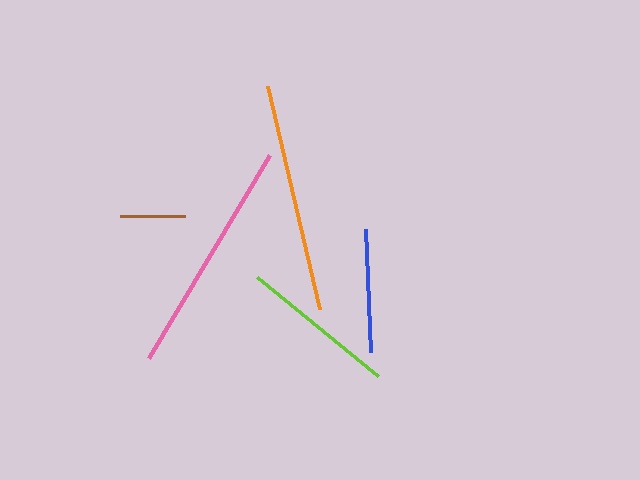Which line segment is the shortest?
The brown line is the shortest at approximately 65 pixels.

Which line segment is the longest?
The pink line is the longest at approximately 236 pixels.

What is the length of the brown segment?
The brown segment is approximately 65 pixels long.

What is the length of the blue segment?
The blue segment is approximately 124 pixels long.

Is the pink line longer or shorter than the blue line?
The pink line is longer than the blue line.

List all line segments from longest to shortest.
From longest to shortest: pink, orange, lime, blue, brown.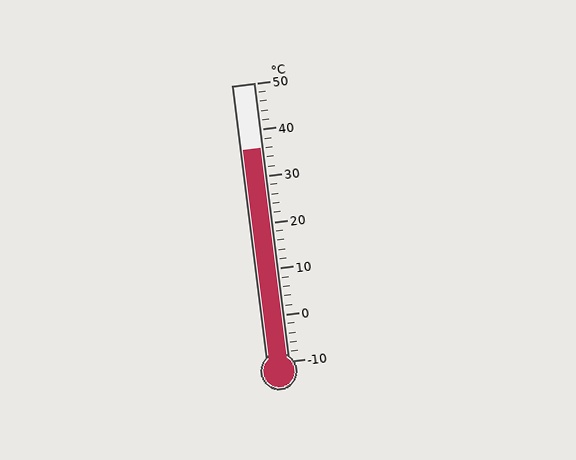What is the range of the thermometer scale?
The thermometer scale ranges from -10°C to 50°C.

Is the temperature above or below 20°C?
The temperature is above 20°C.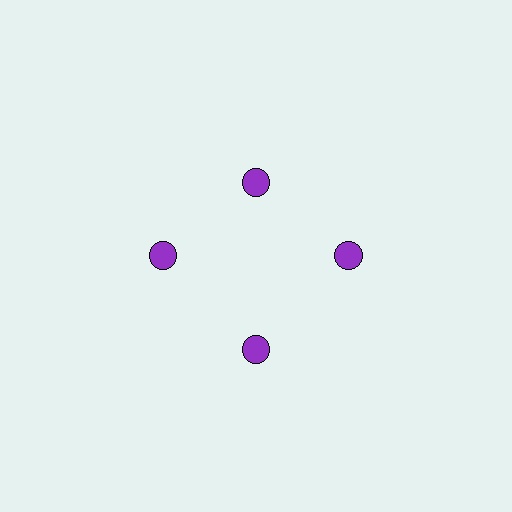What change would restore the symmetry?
The symmetry would be restored by moving it outward, back onto the ring so that all 4 circles sit at equal angles and equal distance from the center.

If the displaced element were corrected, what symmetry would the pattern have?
It would have 4-fold rotational symmetry — the pattern would map onto itself every 90 degrees.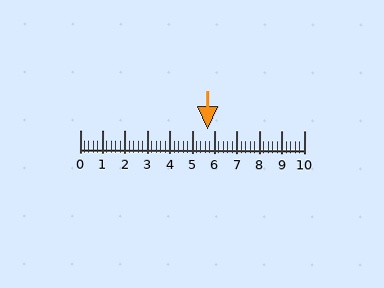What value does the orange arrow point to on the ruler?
The orange arrow points to approximately 5.7.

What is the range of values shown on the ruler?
The ruler shows values from 0 to 10.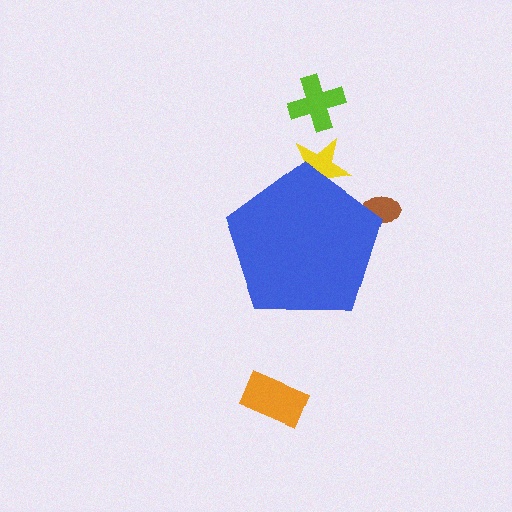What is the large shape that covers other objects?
A blue pentagon.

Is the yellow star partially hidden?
Yes, the yellow star is partially hidden behind the blue pentagon.